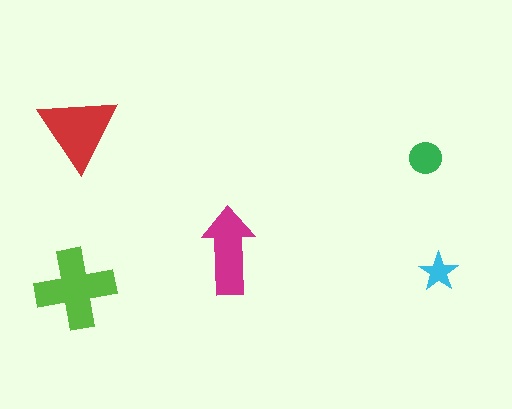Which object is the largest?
The lime cross.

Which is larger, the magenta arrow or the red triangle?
The red triangle.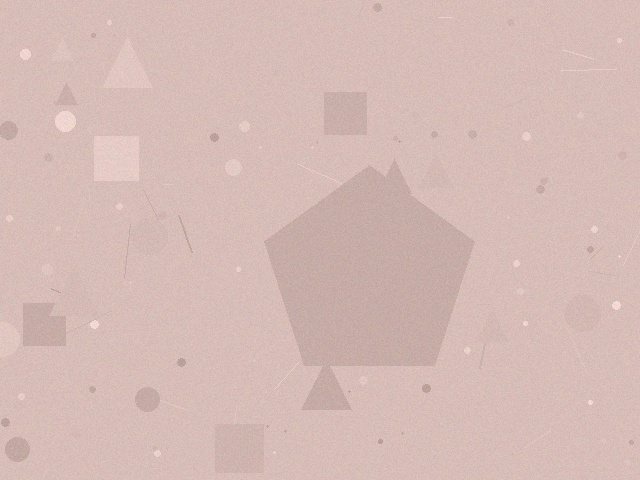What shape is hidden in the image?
A pentagon is hidden in the image.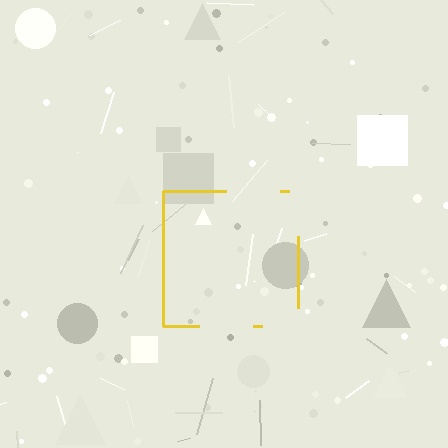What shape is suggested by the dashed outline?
The dashed outline suggests a square.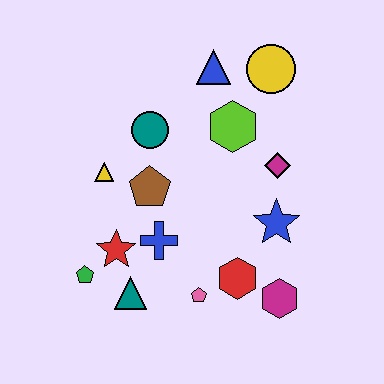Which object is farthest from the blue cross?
The yellow circle is farthest from the blue cross.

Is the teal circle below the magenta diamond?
No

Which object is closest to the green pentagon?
The red star is closest to the green pentagon.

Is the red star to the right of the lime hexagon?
No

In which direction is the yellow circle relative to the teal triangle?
The yellow circle is above the teal triangle.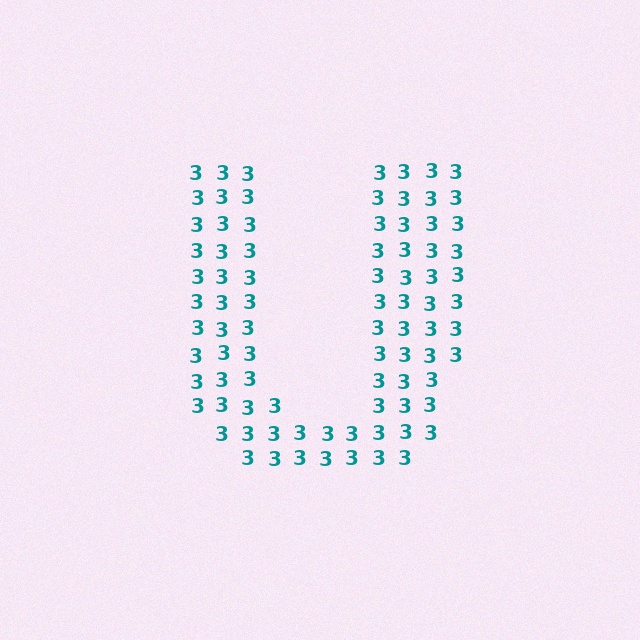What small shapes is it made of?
It is made of small digit 3's.